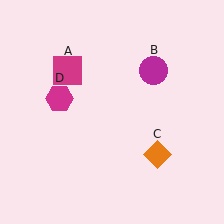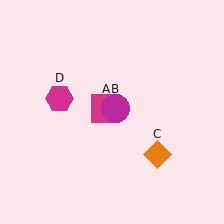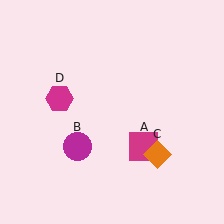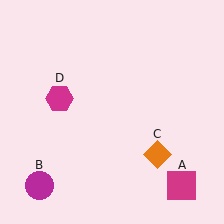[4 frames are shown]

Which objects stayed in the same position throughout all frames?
Orange diamond (object C) and magenta hexagon (object D) remained stationary.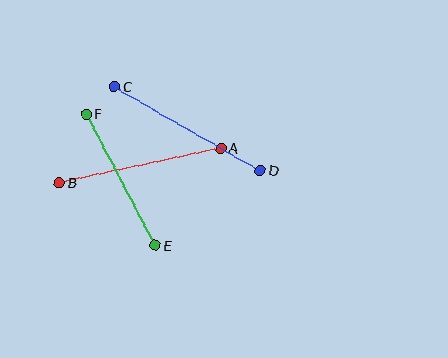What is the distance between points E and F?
The distance is approximately 148 pixels.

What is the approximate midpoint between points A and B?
The midpoint is at approximately (140, 165) pixels.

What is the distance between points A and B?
The distance is approximately 165 pixels.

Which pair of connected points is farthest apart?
Points C and D are farthest apart.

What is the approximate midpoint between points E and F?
The midpoint is at approximately (121, 180) pixels.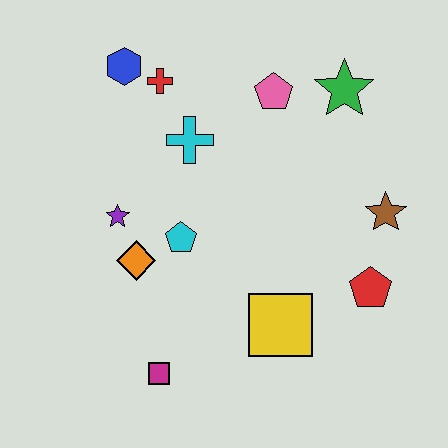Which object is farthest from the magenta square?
The green star is farthest from the magenta square.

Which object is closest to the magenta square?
The orange diamond is closest to the magenta square.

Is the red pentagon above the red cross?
No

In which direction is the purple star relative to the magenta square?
The purple star is above the magenta square.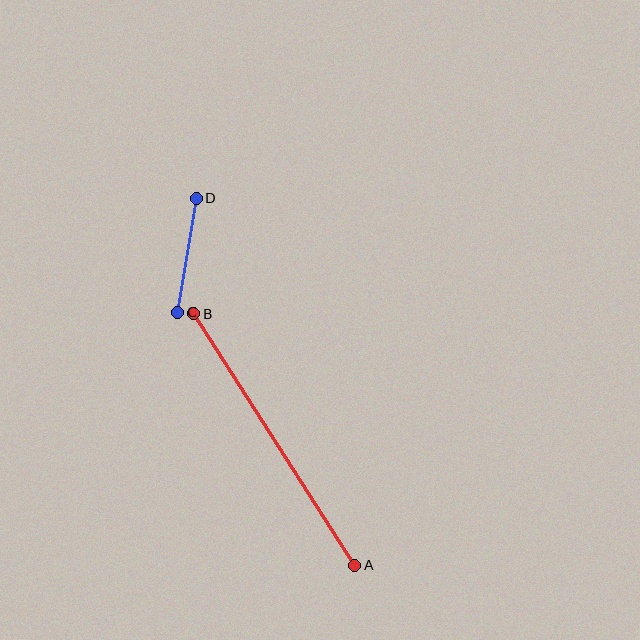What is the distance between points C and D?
The distance is approximately 116 pixels.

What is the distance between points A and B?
The distance is approximately 298 pixels.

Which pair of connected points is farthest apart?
Points A and B are farthest apart.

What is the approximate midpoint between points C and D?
The midpoint is at approximately (187, 255) pixels.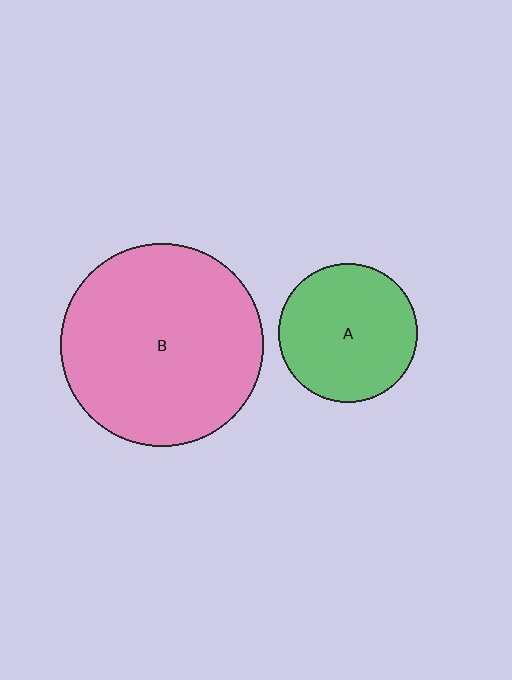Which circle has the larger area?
Circle B (pink).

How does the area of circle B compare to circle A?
Approximately 2.1 times.